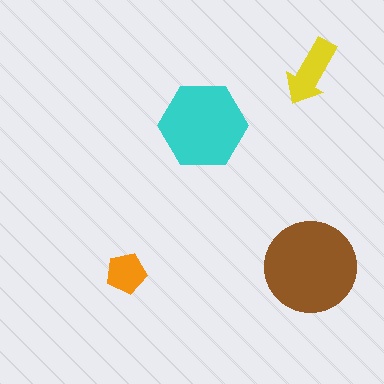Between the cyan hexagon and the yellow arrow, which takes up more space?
The cyan hexagon.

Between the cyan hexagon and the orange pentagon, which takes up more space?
The cyan hexagon.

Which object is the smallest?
The orange pentagon.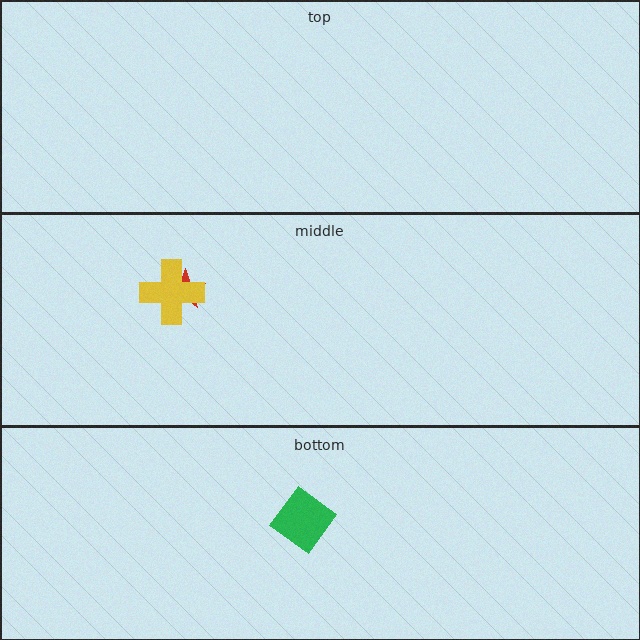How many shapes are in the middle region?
2.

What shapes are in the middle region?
The red star, the yellow cross.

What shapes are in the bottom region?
The green diamond.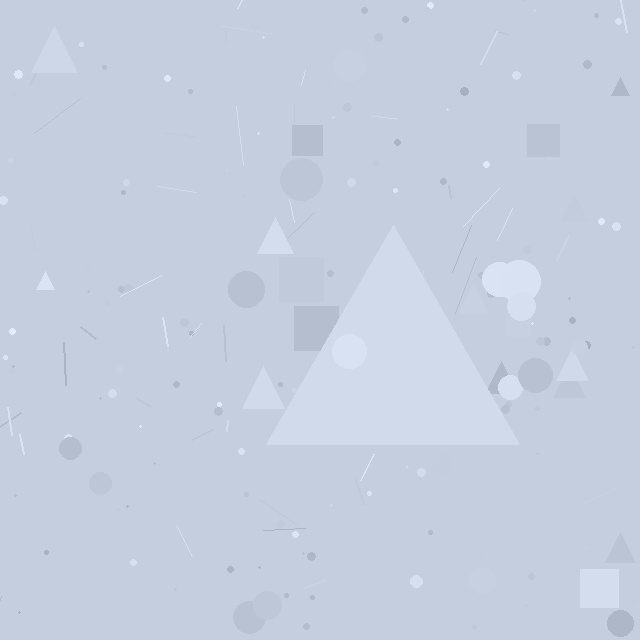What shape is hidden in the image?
A triangle is hidden in the image.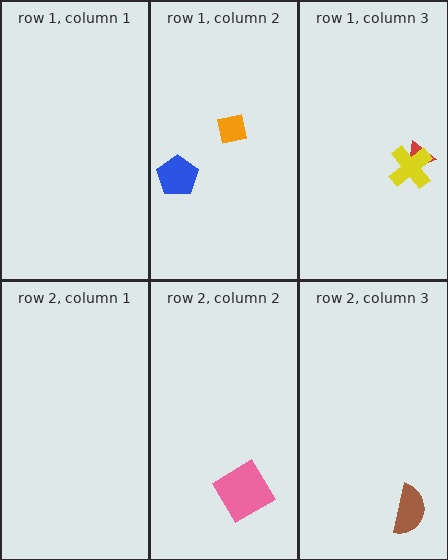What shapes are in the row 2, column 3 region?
The brown semicircle.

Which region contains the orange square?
The row 1, column 2 region.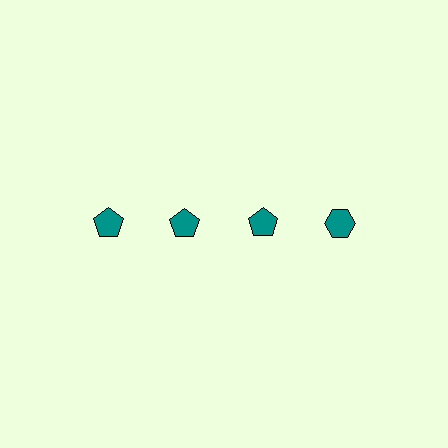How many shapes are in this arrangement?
There are 4 shapes arranged in a grid pattern.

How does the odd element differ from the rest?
It has a different shape: hexagon instead of pentagon.